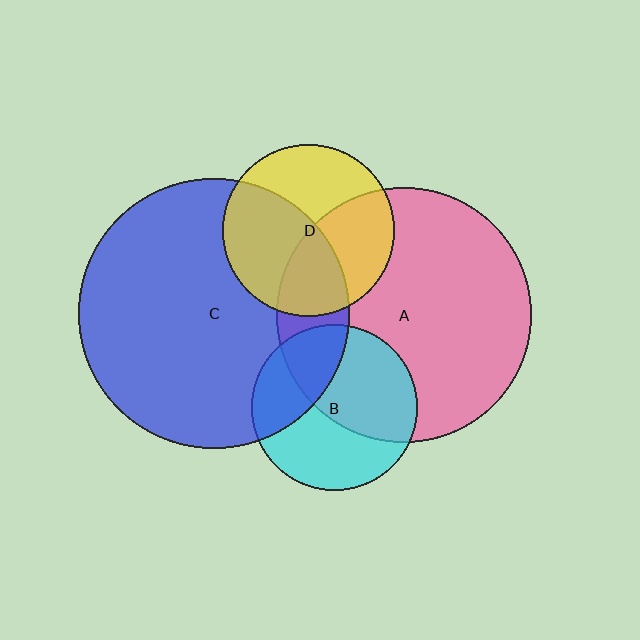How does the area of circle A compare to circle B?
Approximately 2.4 times.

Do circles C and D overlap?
Yes.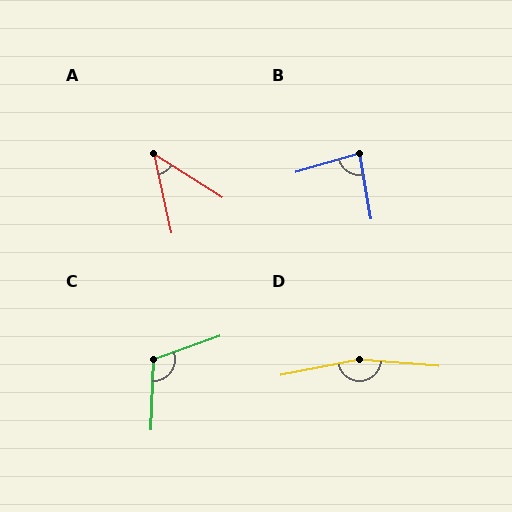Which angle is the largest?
D, at approximately 165 degrees.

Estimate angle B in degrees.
Approximately 84 degrees.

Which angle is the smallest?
A, at approximately 45 degrees.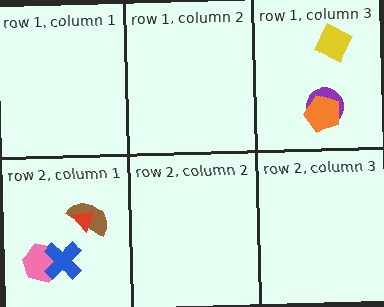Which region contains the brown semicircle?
The row 2, column 1 region.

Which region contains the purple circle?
The row 1, column 3 region.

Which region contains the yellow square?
The row 1, column 3 region.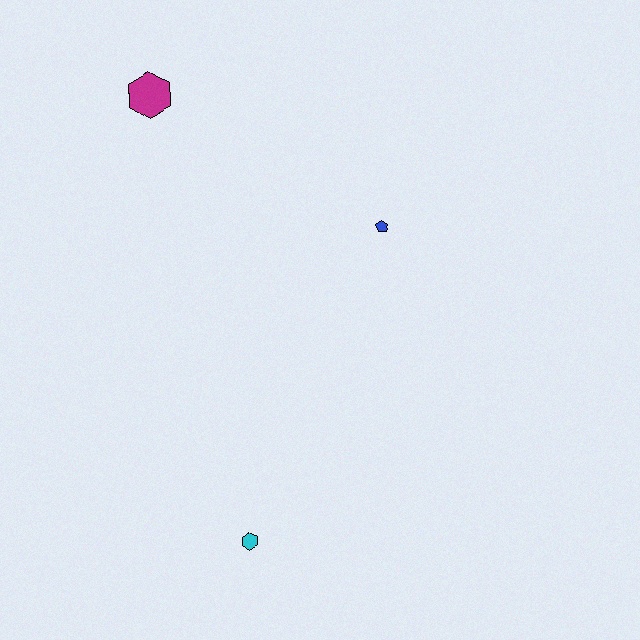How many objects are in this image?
There are 3 objects.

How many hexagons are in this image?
There are 2 hexagons.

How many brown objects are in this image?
There are no brown objects.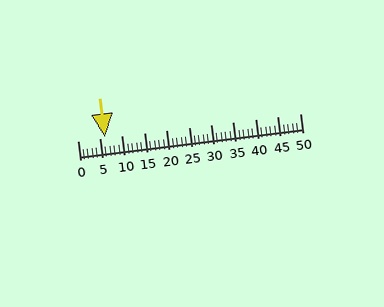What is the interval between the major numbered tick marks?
The major tick marks are spaced 5 units apart.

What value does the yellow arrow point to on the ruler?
The yellow arrow points to approximately 6.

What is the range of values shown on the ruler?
The ruler shows values from 0 to 50.